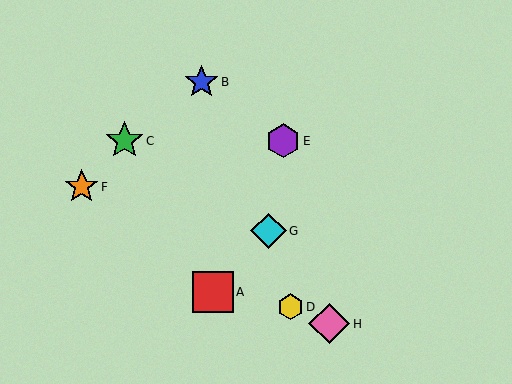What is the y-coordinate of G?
Object G is at y≈231.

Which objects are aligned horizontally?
Objects C, E are aligned horizontally.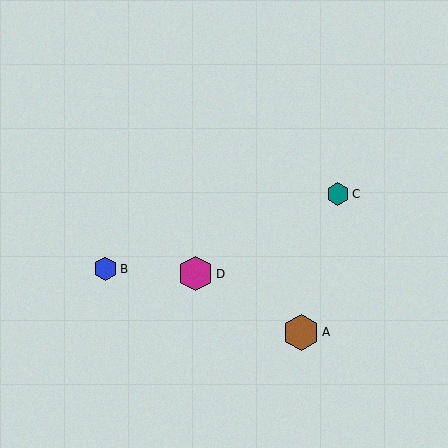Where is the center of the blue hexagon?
The center of the blue hexagon is at (105, 268).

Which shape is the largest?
The brown hexagon (labeled A) is the largest.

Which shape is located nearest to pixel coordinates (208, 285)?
The magenta hexagon (labeled D) at (195, 273) is nearest to that location.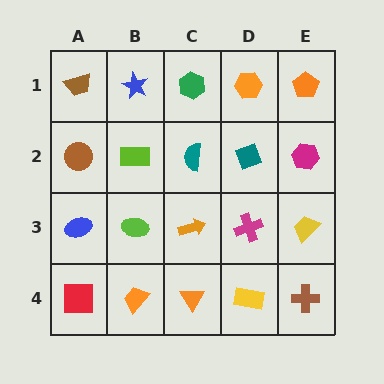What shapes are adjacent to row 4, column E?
A yellow trapezoid (row 3, column E), a yellow rectangle (row 4, column D).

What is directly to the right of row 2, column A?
A lime rectangle.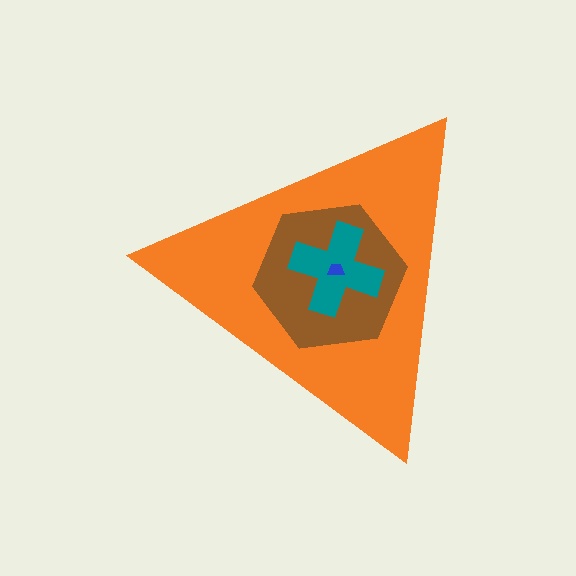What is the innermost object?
The blue trapezoid.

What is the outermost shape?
The orange triangle.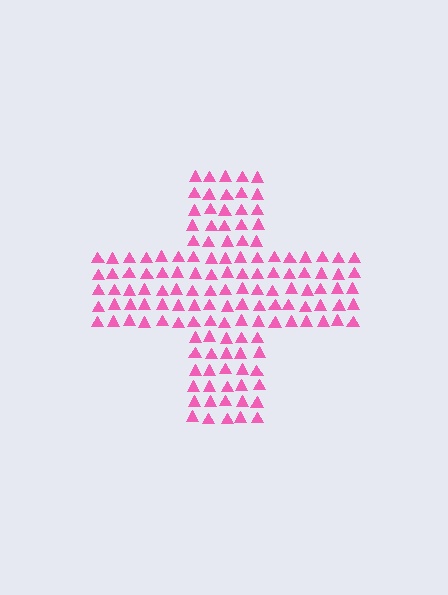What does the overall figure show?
The overall figure shows a cross.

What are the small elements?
The small elements are triangles.